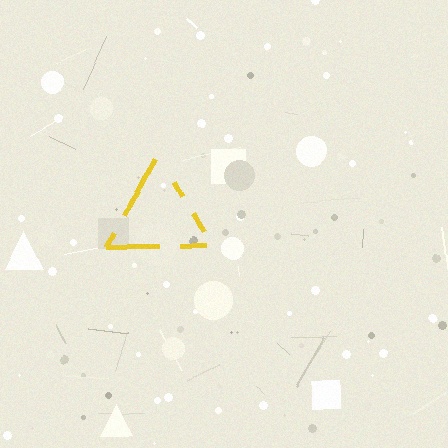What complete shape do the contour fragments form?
The contour fragments form a triangle.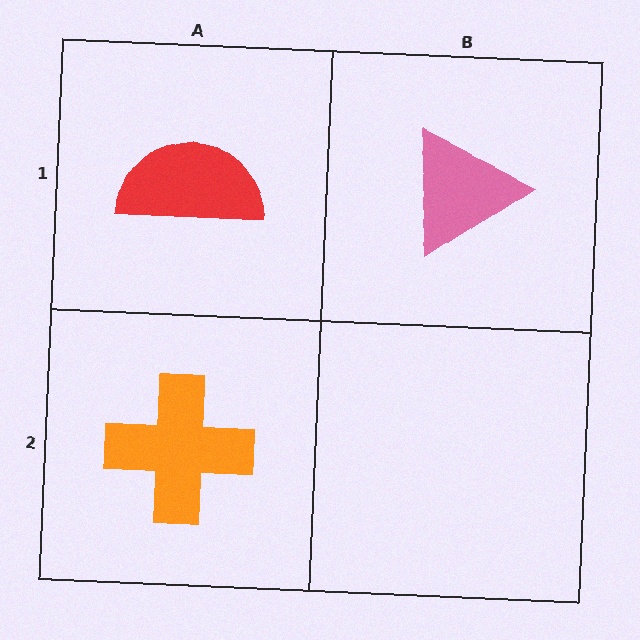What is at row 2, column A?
An orange cross.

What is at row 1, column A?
A red semicircle.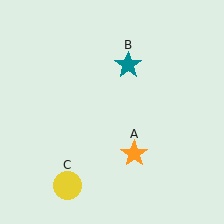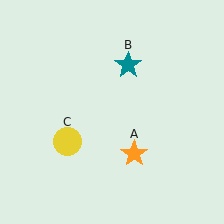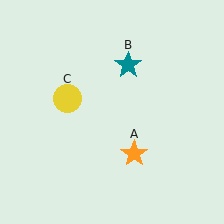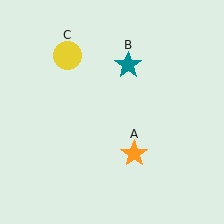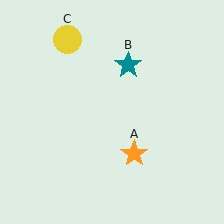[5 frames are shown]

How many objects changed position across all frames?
1 object changed position: yellow circle (object C).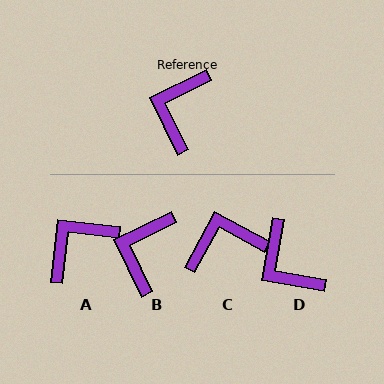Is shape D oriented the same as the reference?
No, it is off by about 54 degrees.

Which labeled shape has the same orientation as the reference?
B.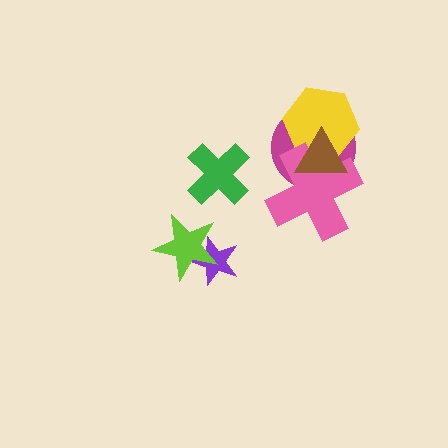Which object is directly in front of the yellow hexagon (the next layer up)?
The pink cross is directly in front of the yellow hexagon.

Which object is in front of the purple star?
The lime star is in front of the purple star.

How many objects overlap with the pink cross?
3 objects overlap with the pink cross.